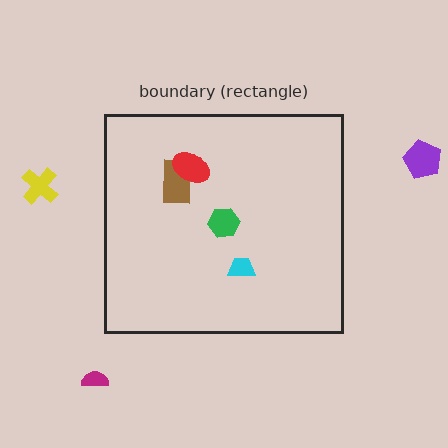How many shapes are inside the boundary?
4 inside, 3 outside.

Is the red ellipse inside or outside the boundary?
Inside.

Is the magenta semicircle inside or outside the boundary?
Outside.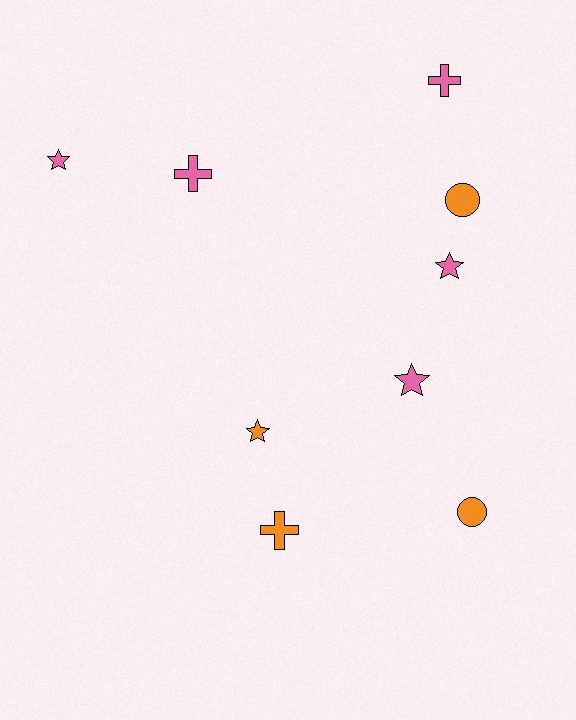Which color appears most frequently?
Pink, with 5 objects.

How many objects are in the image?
There are 9 objects.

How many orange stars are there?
There is 1 orange star.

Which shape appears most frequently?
Star, with 4 objects.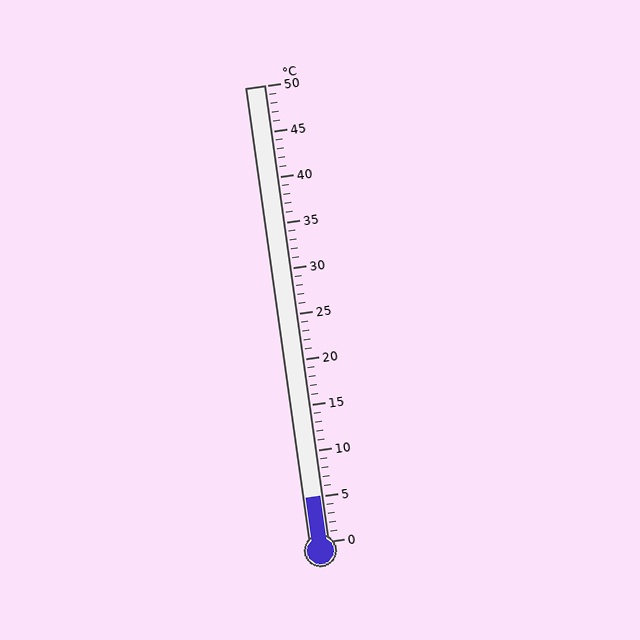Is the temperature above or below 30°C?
The temperature is below 30°C.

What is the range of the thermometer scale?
The thermometer scale ranges from 0°C to 50°C.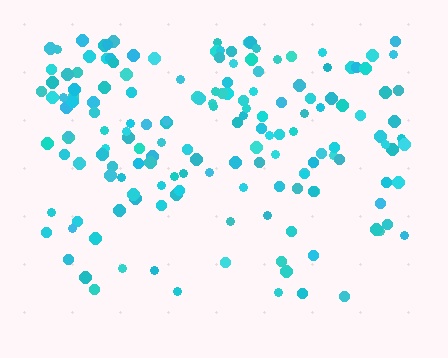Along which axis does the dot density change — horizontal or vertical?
Vertical.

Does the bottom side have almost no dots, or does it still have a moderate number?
Still a moderate number, just noticeably fewer than the top.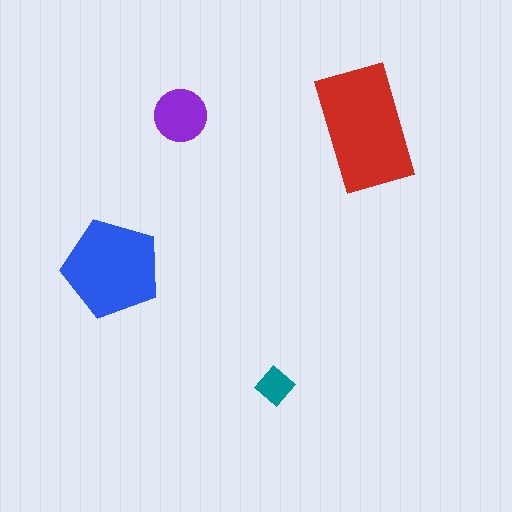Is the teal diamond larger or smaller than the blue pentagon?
Smaller.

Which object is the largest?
The red rectangle.